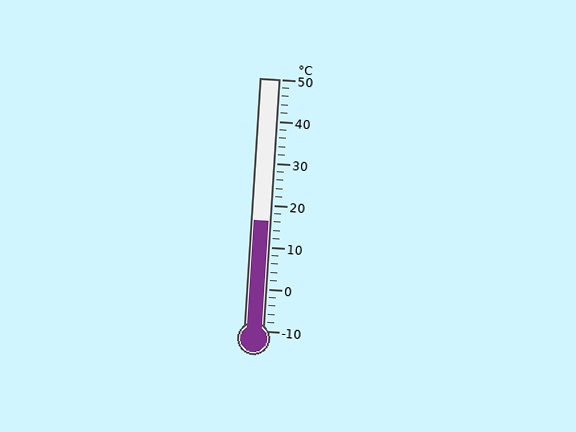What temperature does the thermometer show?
The thermometer shows approximately 16°C.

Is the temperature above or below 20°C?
The temperature is below 20°C.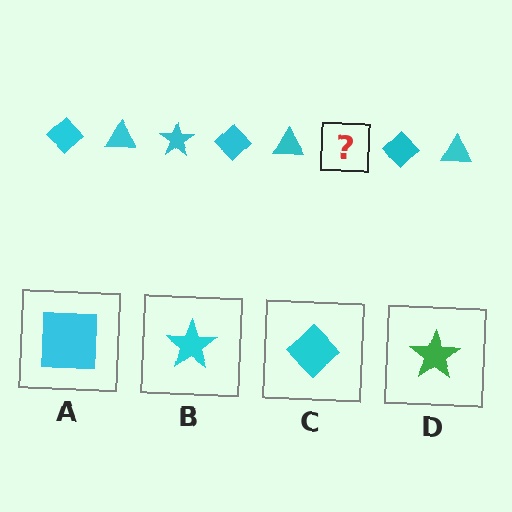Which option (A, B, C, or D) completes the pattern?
B.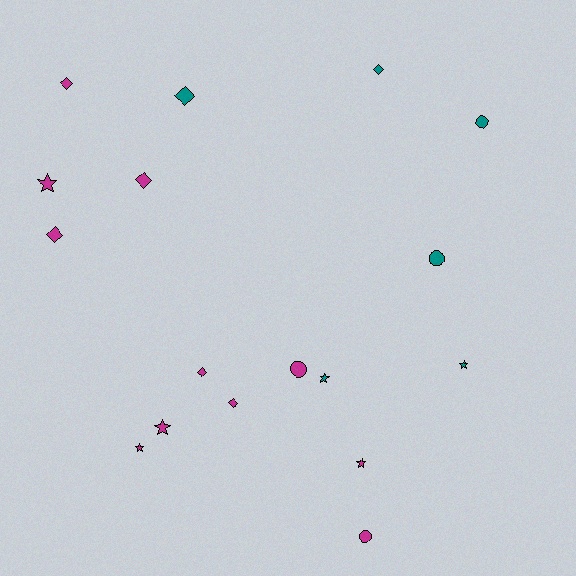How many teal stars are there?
There are 2 teal stars.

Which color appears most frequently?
Magenta, with 11 objects.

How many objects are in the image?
There are 17 objects.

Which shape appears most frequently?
Diamond, with 7 objects.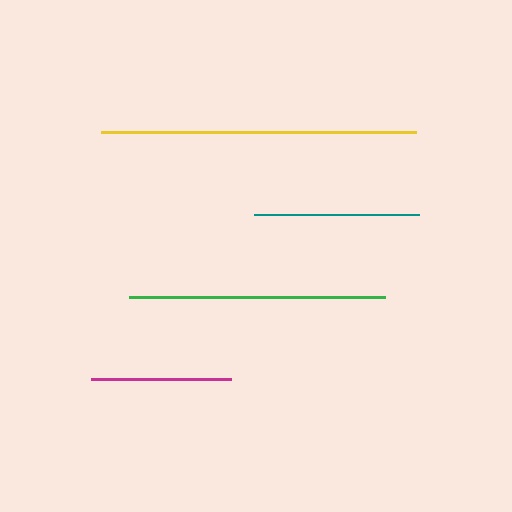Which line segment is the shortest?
The magenta line is the shortest at approximately 140 pixels.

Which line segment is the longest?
The yellow line is the longest at approximately 314 pixels.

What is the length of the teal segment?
The teal segment is approximately 165 pixels long.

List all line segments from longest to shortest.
From longest to shortest: yellow, green, teal, magenta.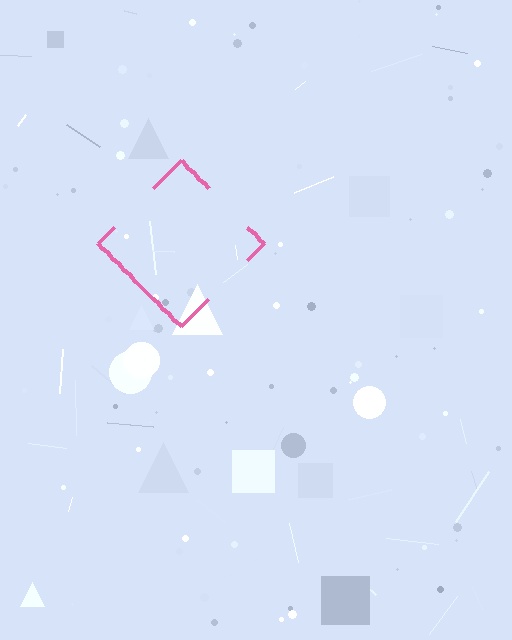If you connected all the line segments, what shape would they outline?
They would outline a diamond.